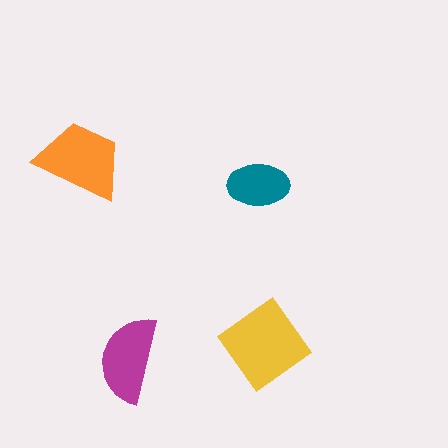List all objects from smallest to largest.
The teal ellipse, the magenta semicircle, the orange trapezoid, the yellow diamond.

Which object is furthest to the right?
The yellow diamond is rightmost.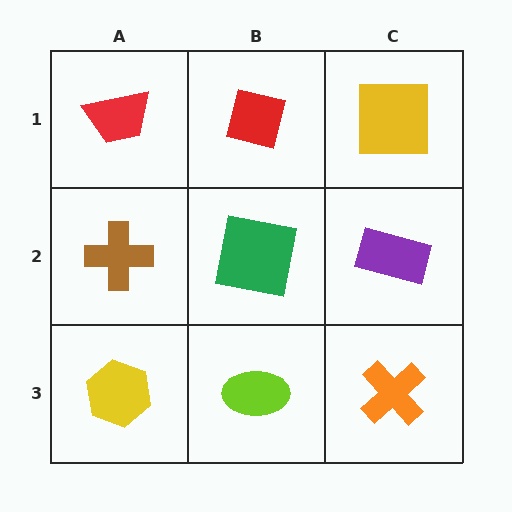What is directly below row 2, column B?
A lime ellipse.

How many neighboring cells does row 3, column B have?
3.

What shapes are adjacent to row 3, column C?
A purple rectangle (row 2, column C), a lime ellipse (row 3, column B).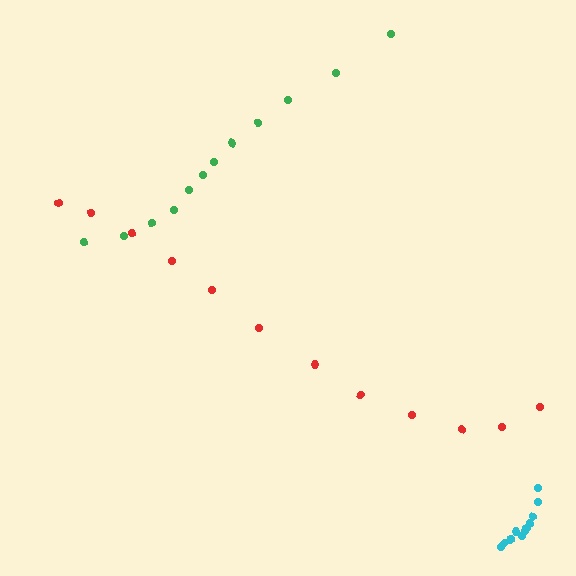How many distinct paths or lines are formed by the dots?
There are 3 distinct paths.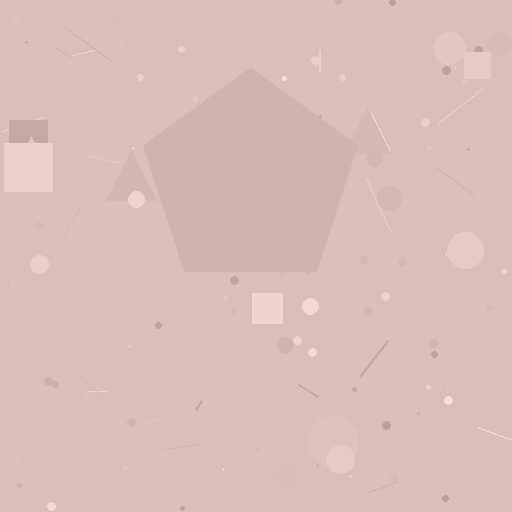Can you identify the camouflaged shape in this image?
The camouflaged shape is a pentagon.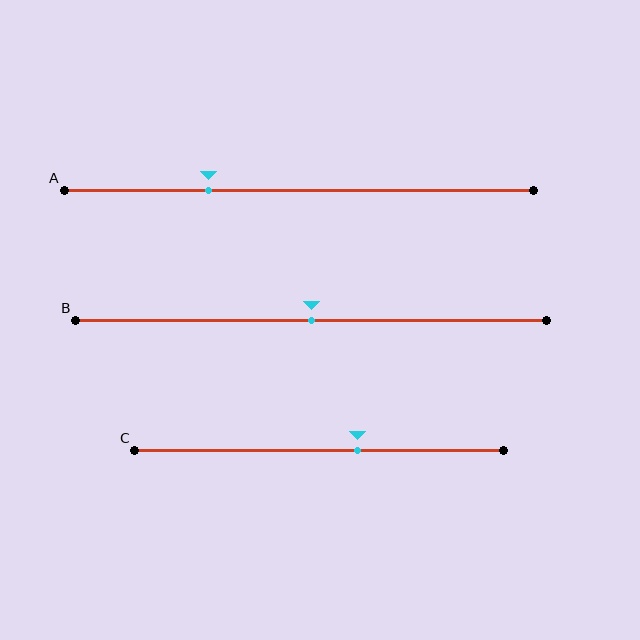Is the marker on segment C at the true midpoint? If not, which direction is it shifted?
No, the marker on segment C is shifted to the right by about 10% of the segment length.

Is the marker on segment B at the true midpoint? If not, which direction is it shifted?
Yes, the marker on segment B is at the true midpoint.